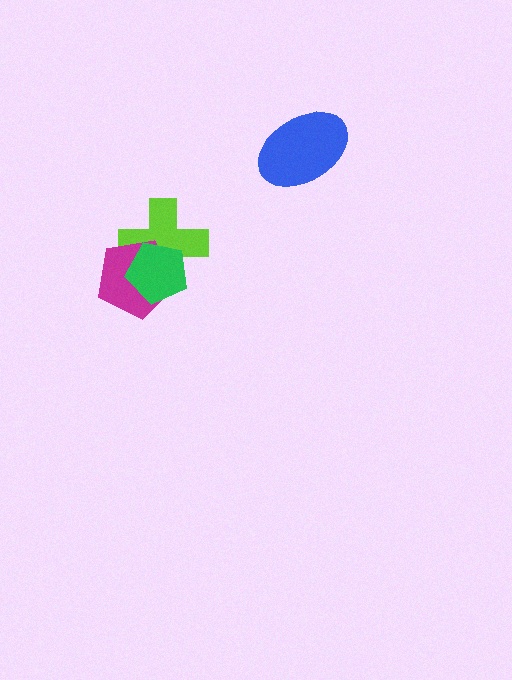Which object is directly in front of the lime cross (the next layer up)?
The magenta pentagon is directly in front of the lime cross.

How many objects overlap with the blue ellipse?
0 objects overlap with the blue ellipse.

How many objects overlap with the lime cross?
2 objects overlap with the lime cross.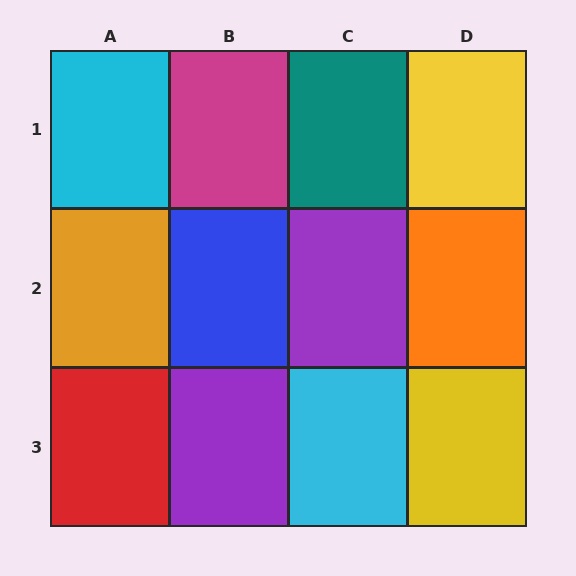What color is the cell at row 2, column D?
Orange.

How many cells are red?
1 cell is red.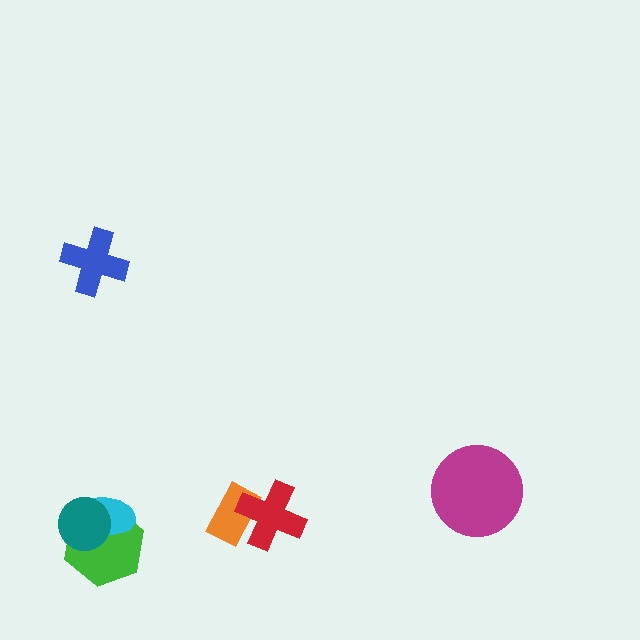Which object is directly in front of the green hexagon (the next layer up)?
The cyan ellipse is directly in front of the green hexagon.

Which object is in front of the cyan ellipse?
The teal circle is in front of the cyan ellipse.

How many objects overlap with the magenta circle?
0 objects overlap with the magenta circle.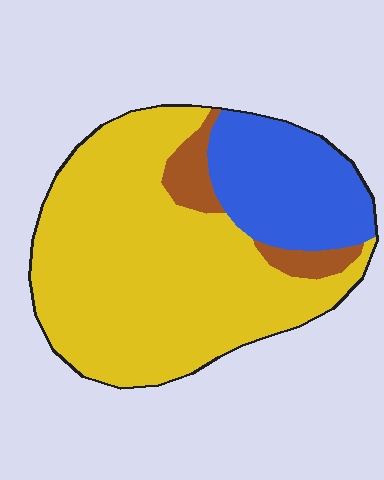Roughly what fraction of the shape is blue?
Blue covers about 25% of the shape.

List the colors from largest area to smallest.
From largest to smallest: yellow, blue, brown.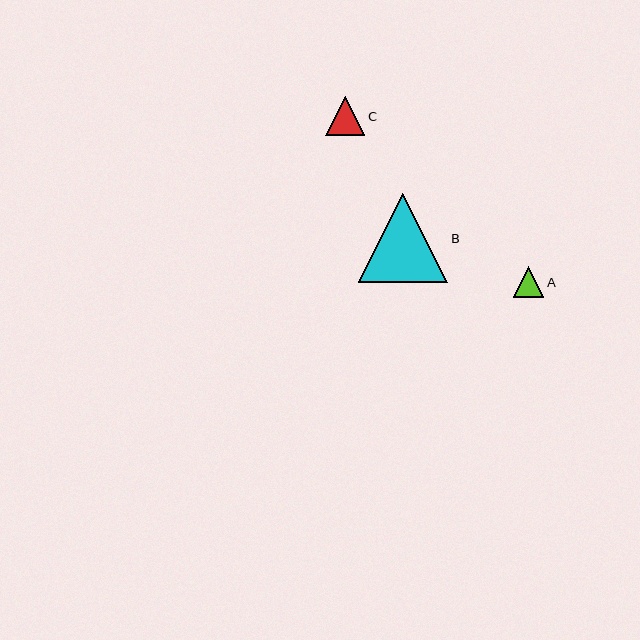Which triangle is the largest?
Triangle B is the largest with a size of approximately 89 pixels.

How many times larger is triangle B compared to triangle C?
Triangle B is approximately 2.3 times the size of triangle C.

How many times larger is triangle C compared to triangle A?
Triangle C is approximately 1.3 times the size of triangle A.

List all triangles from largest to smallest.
From largest to smallest: B, C, A.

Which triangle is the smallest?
Triangle A is the smallest with a size of approximately 31 pixels.